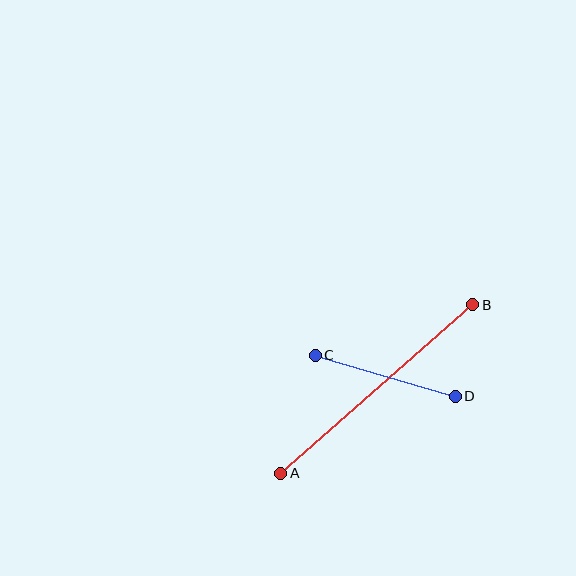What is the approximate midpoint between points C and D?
The midpoint is at approximately (385, 376) pixels.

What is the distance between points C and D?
The distance is approximately 146 pixels.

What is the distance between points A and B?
The distance is approximately 256 pixels.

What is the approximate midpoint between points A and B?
The midpoint is at approximately (377, 389) pixels.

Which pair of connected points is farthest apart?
Points A and B are farthest apart.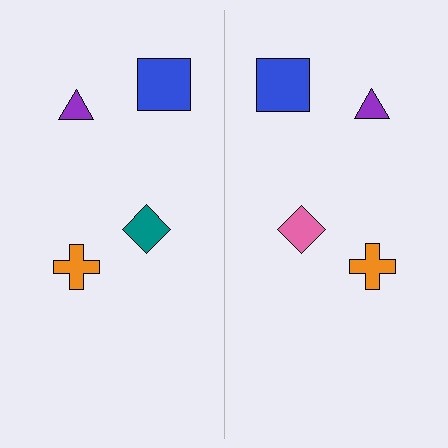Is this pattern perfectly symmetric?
No, the pattern is not perfectly symmetric. The pink diamond on the right side breaks the symmetry — its mirror counterpart is teal.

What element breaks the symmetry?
The pink diamond on the right side breaks the symmetry — its mirror counterpart is teal.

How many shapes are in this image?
There are 8 shapes in this image.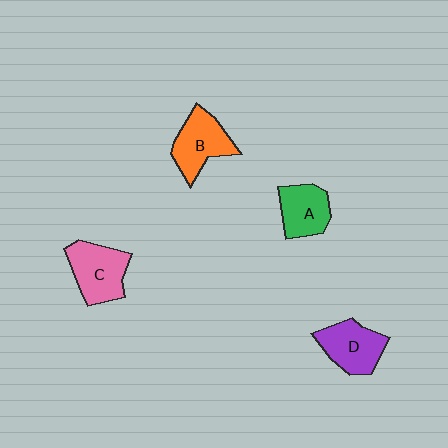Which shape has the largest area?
Shape C (pink).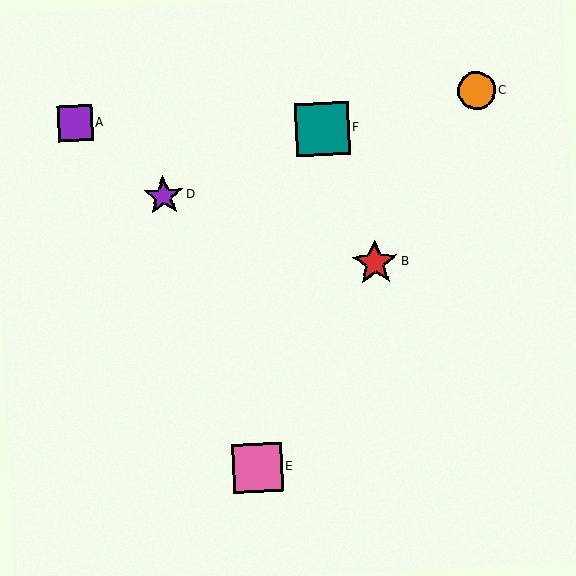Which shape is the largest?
The teal square (labeled F) is the largest.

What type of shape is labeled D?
Shape D is a purple star.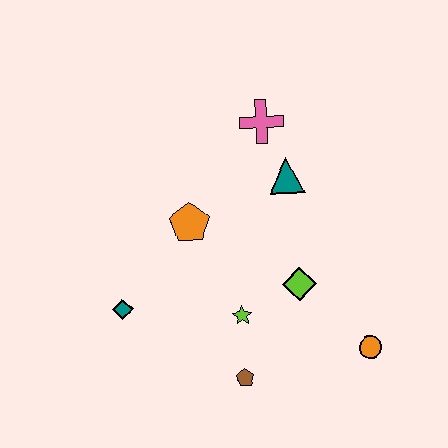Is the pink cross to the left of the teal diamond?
No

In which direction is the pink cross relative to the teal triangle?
The pink cross is above the teal triangle.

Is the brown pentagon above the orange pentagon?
No